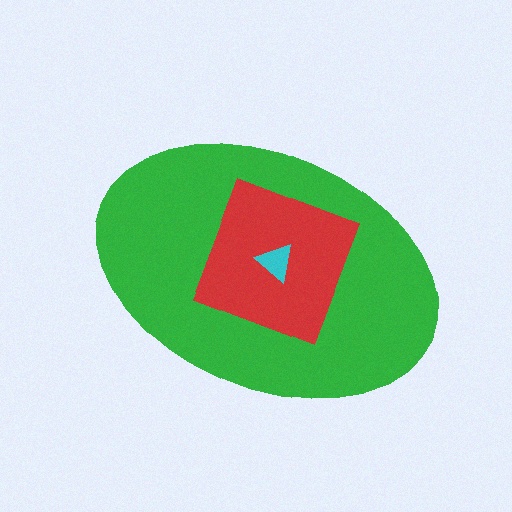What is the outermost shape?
The green ellipse.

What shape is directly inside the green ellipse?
The red diamond.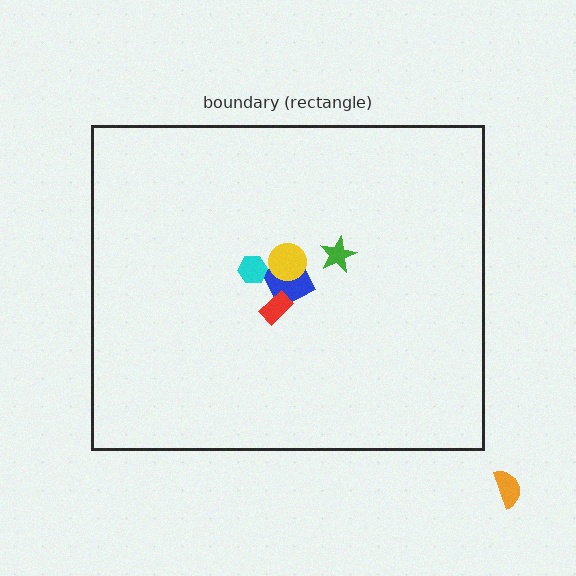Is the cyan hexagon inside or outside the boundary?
Inside.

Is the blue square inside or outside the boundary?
Inside.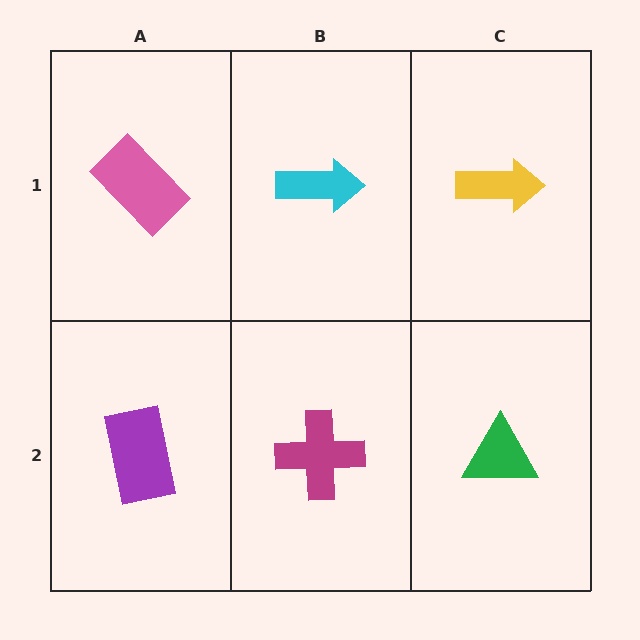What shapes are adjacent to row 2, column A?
A pink rectangle (row 1, column A), a magenta cross (row 2, column B).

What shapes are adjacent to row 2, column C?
A yellow arrow (row 1, column C), a magenta cross (row 2, column B).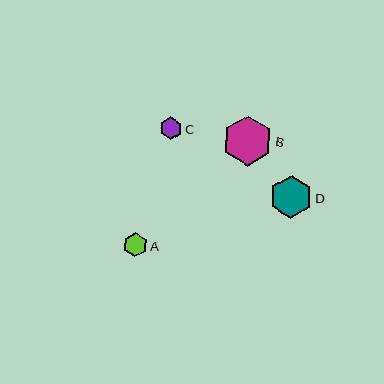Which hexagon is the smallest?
Hexagon C is the smallest with a size of approximately 22 pixels.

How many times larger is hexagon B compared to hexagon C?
Hexagon B is approximately 2.2 times the size of hexagon C.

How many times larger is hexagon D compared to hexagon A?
Hexagon D is approximately 1.8 times the size of hexagon A.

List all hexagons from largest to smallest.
From largest to smallest: B, D, A, C.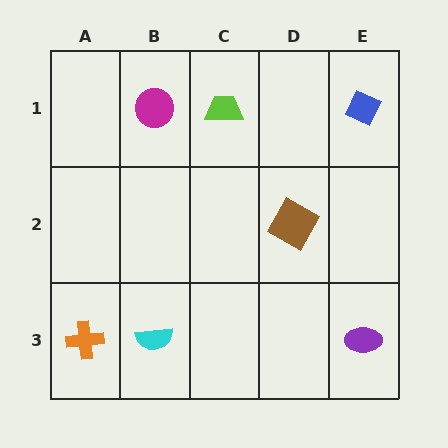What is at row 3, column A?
An orange cross.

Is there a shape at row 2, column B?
No, that cell is empty.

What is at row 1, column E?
A blue diamond.